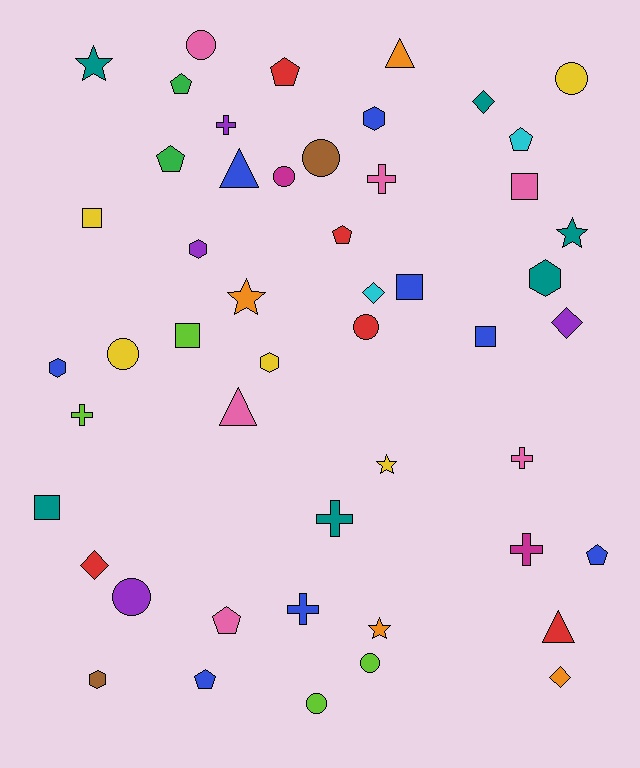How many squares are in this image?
There are 6 squares.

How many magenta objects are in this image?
There are 2 magenta objects.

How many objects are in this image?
There are 50 objects.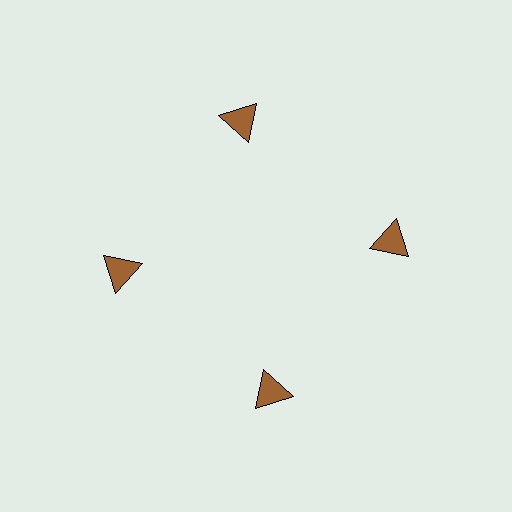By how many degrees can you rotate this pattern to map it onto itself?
The pattern maps onto itself every 90 degrees of rotation.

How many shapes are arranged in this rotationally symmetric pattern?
There are 4 shapes, arranged in 4 groups of 1.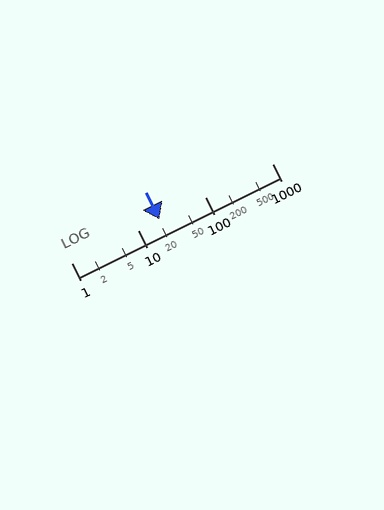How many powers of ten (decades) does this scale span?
The scale spans 3 decades, from 1 to 1000.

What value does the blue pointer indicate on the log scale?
The pointer indicates approximately 21.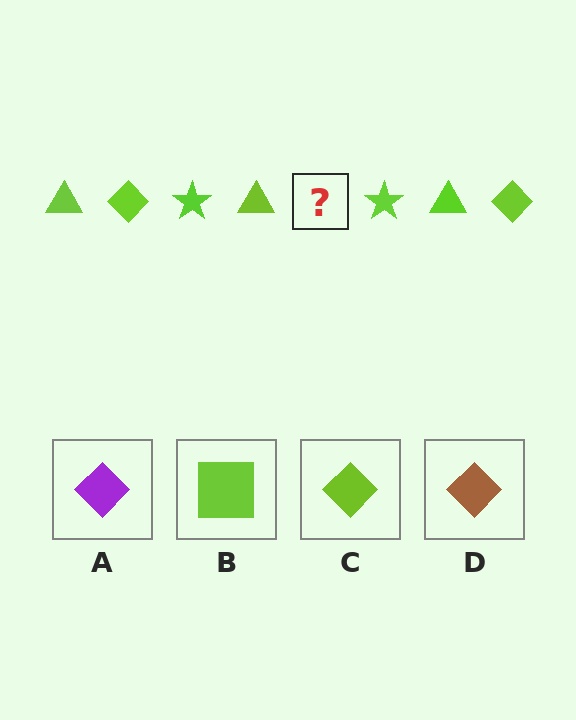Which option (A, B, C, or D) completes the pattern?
C.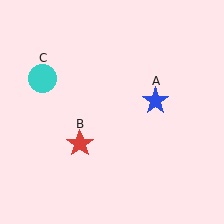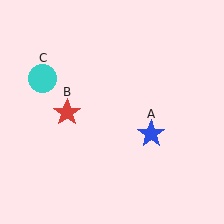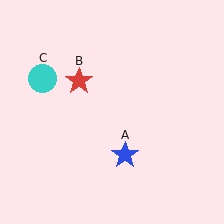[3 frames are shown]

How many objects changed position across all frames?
2 objects changed position: blue star (object A), red star (object B).